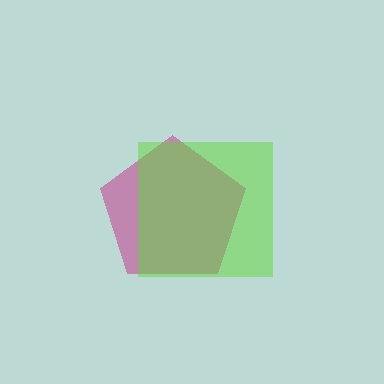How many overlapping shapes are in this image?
There are 2 overlapping shapes in the image.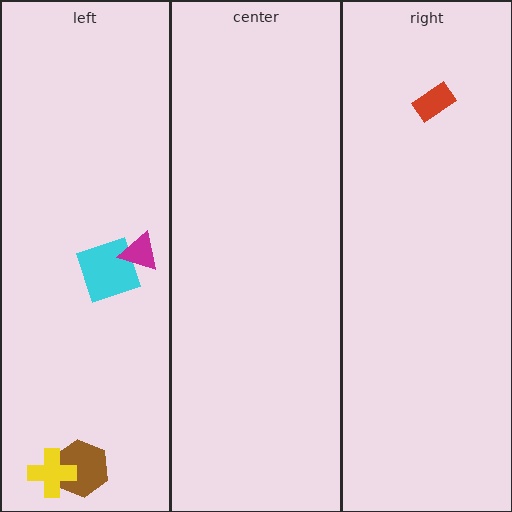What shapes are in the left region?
The brown hexagon, the yellow cross, the cyan square, the magenta triangle.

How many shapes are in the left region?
4.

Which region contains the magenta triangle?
The left region.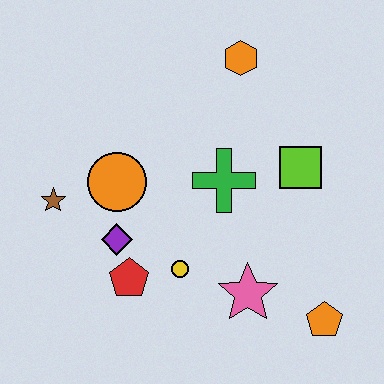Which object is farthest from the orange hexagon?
The orange pentagon is farthest from the orange hexagon.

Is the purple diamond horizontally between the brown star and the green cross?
Yes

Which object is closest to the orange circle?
The purple diamond is closest to the orange circle.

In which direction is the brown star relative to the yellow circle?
The brown star is to the left of the yellow circle.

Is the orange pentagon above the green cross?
No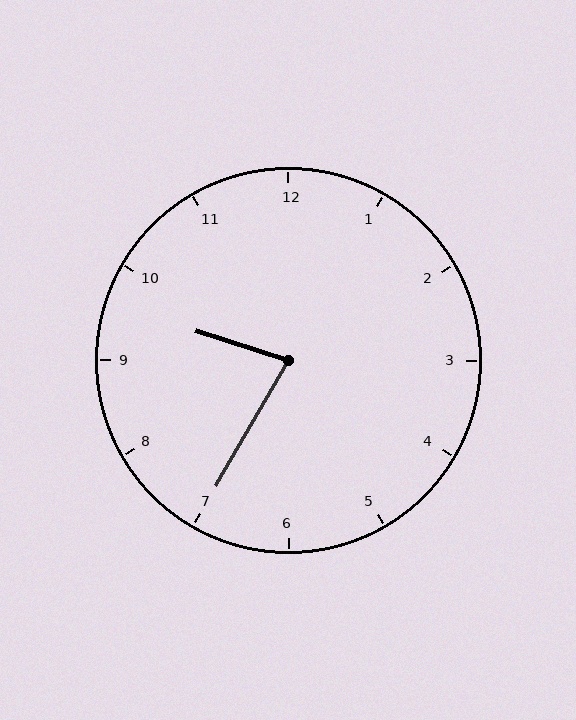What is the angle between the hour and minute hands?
Approximately 78 degrees.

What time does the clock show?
9:35.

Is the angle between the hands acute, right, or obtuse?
It is acute.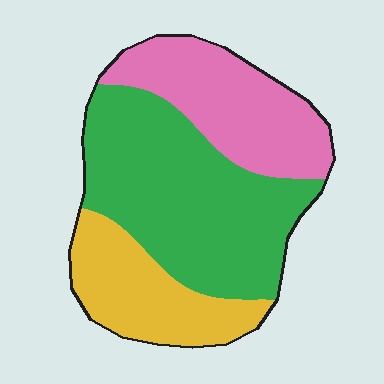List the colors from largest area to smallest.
From largest to smallest: green, pink, yellow.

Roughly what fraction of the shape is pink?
Pink takes up about one quarter (1/4) of the shape.